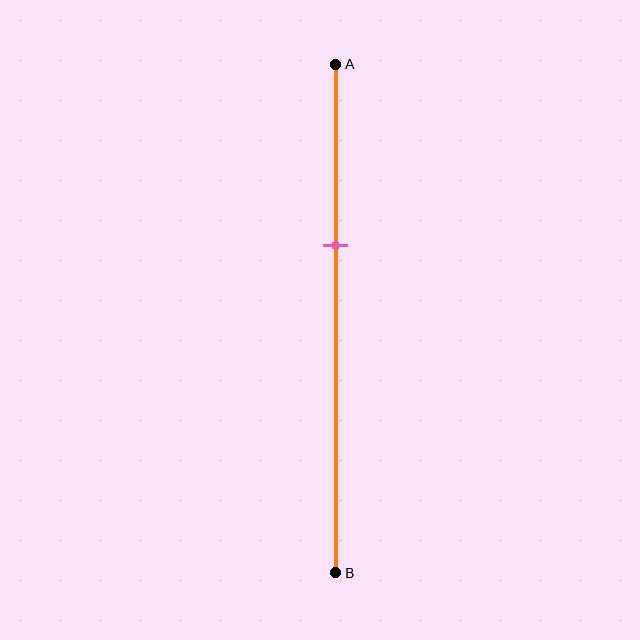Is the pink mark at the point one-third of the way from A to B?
Yes, the mark is approximately at the one-third point.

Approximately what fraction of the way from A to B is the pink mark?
The pink mark is approximately 35% of the way from A to B.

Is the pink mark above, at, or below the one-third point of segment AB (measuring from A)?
The pink mark is approximately at the one-third point of segment AB.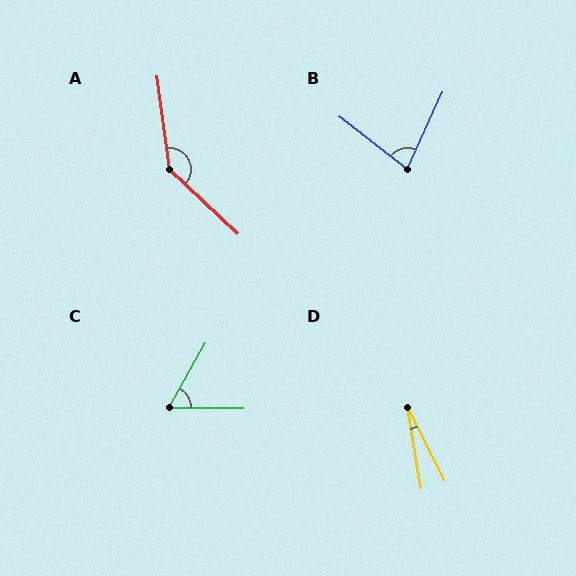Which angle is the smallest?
D, at approximately 18 degrees.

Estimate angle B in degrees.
Approximately 77 degrees.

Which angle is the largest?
A, at approximately 141 degrees.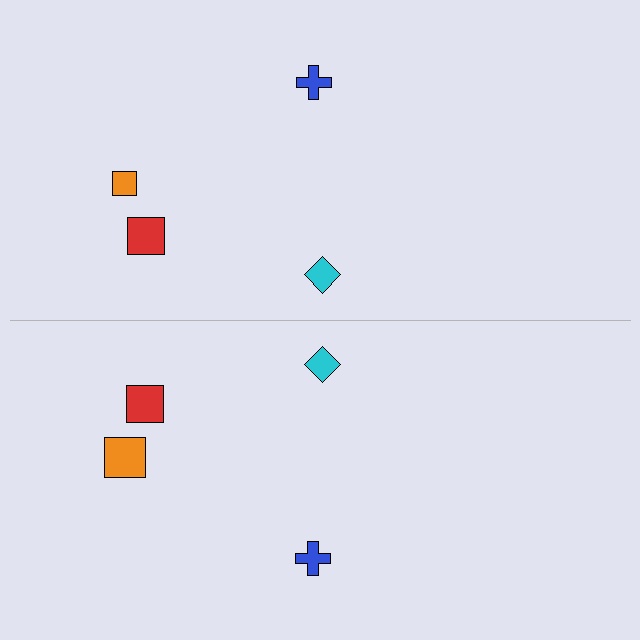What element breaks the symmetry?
The orange square on the bottom side has a different size than its mirror counterpart.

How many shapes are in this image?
There are 8 shapes in this image.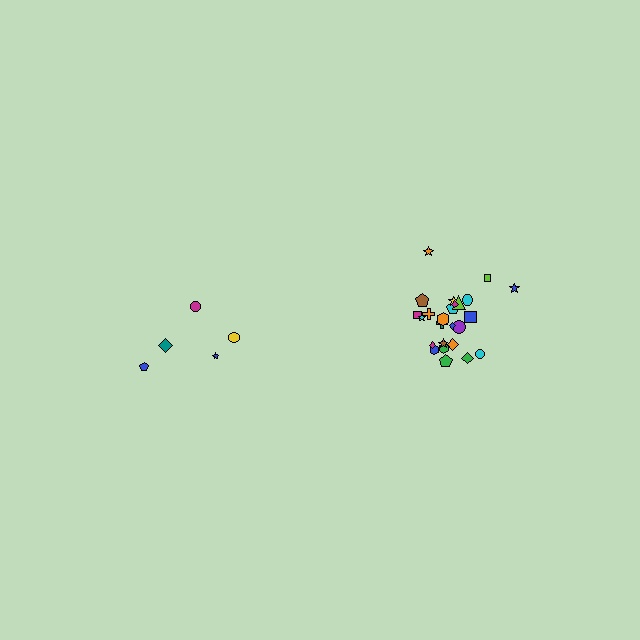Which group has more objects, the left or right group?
The right group.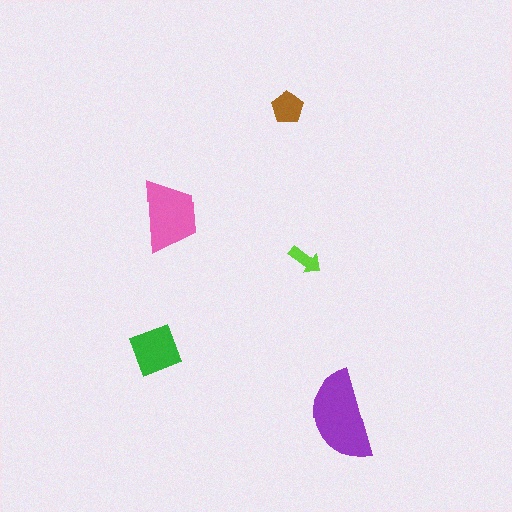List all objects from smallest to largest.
The lime arrow, the brown pentagon, the green diamond, the pink trapezoid, the purple semicircle.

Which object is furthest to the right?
The purple semicircle is rightmost.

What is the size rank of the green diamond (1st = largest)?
3rd.